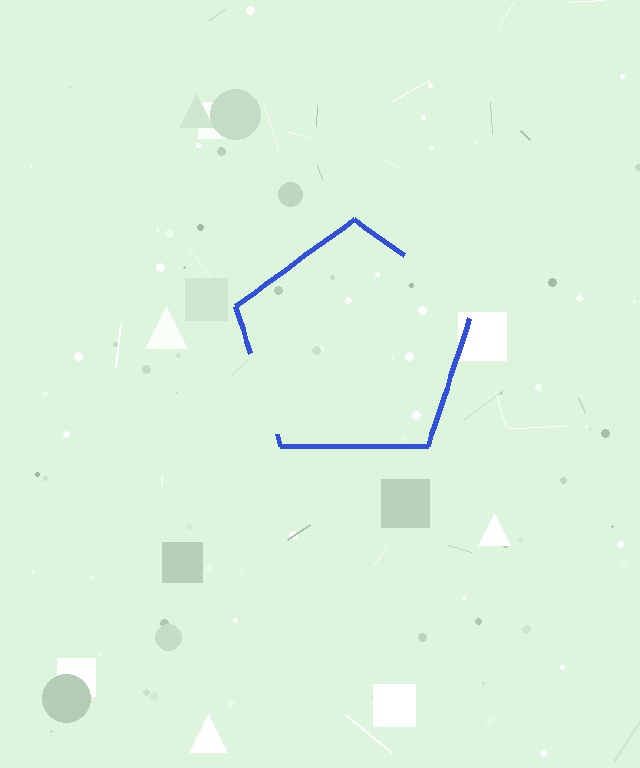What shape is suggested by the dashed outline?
The dashed outline suggests a pentagon.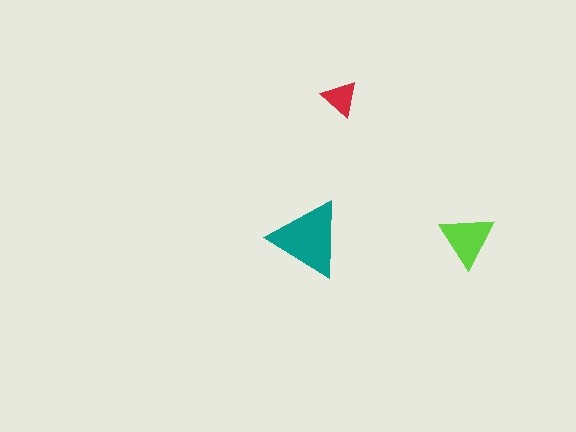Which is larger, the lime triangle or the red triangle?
The lime one.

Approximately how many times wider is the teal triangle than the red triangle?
About 2 times wider.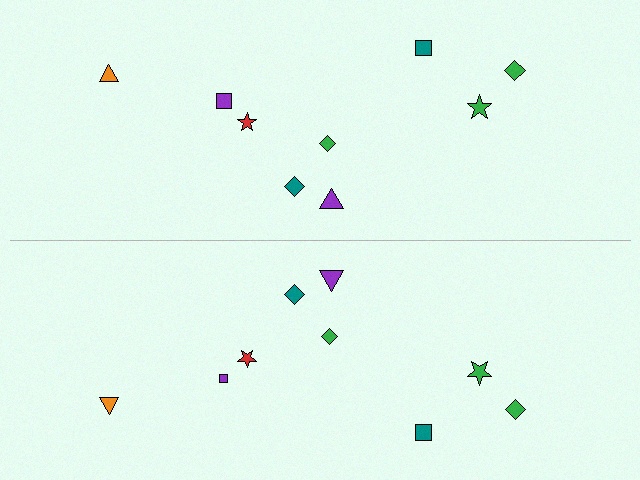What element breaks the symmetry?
The purple square on the bottom side has a different size than its mirror counterpart.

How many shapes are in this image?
There are 18 shapes in this image.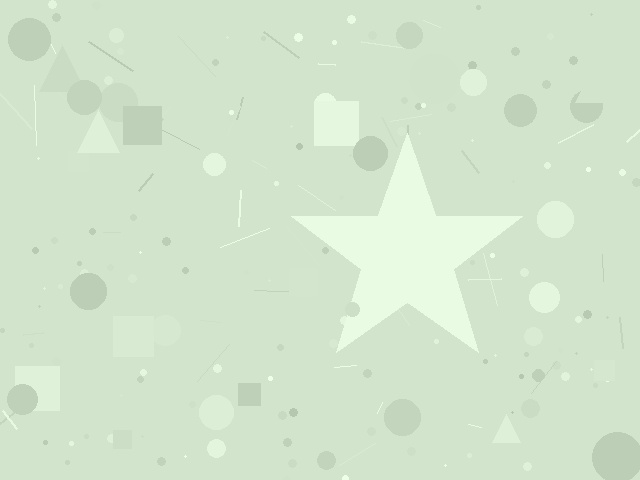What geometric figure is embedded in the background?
A star is embedded in the background.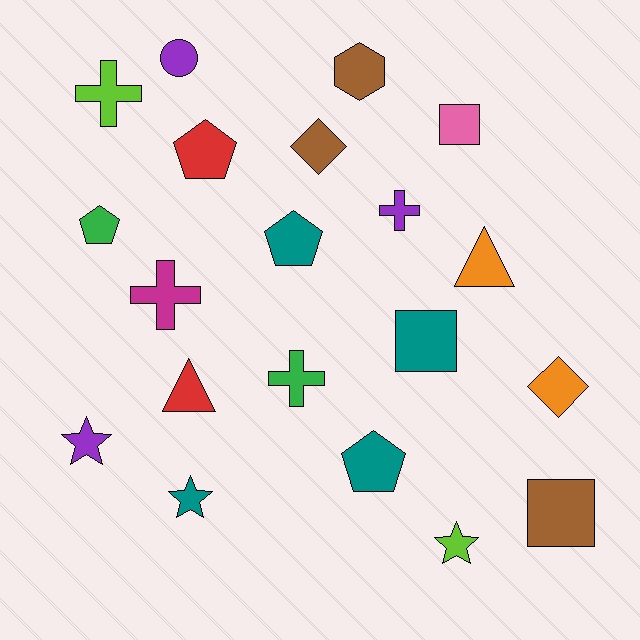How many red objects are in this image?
There are 2 red objects.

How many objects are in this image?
There are 20 objects.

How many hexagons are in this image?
There is 1 hexagon.